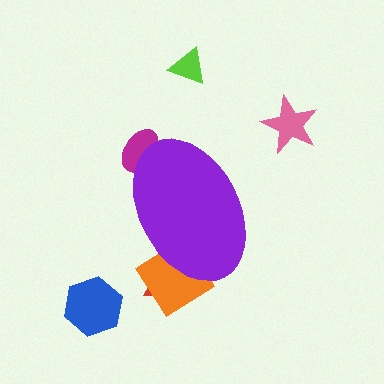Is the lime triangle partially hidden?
No, the lime triangle is fully visible.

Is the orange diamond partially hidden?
Yes, the orange diamond is partially hidden behind the purple ellipse.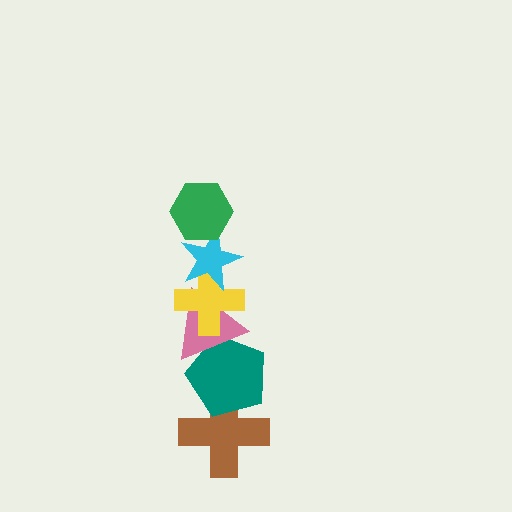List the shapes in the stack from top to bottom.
From top to bottom: the green hexagon, the cyan star, the yellow cross, the pink triangle, the teal pentagon, the brown cross.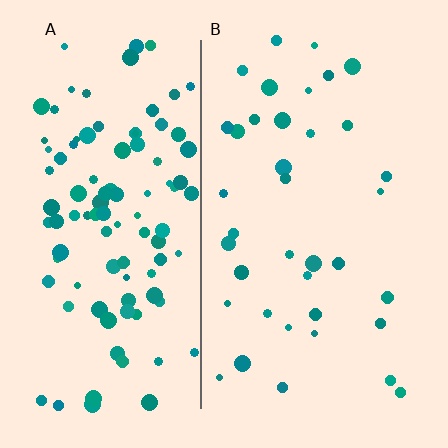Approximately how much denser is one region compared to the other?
Approximately 2.8× — region A over region B.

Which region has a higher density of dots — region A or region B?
A (the left).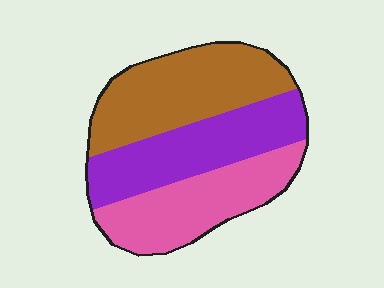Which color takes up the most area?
Brown, at roughly 35%.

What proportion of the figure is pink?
Pink takes up about one third (1/3) of the figure.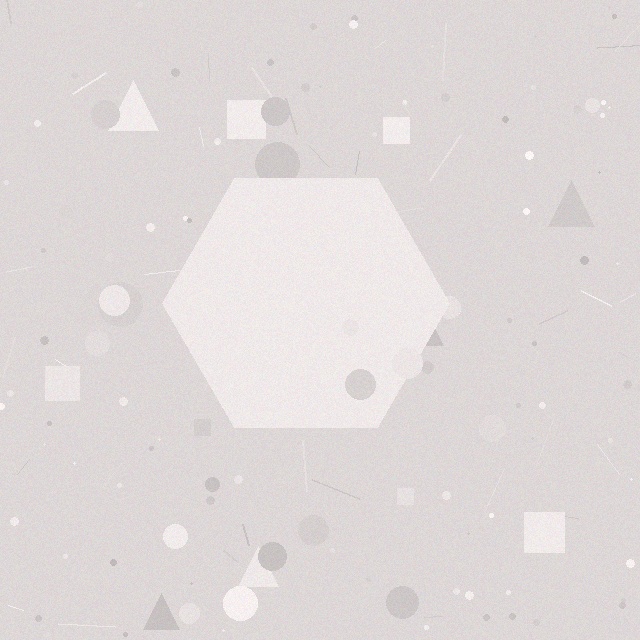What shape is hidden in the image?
A hexagon is hidden in the image.